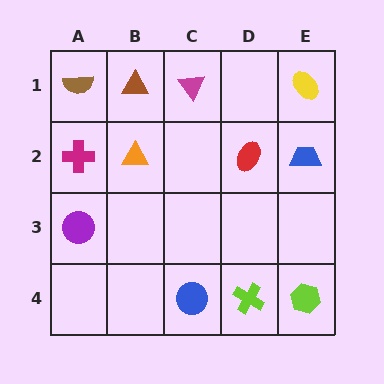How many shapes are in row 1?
4 shapes.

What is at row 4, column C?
A blue circle.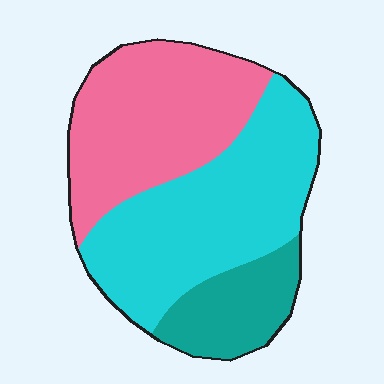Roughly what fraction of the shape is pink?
Pink covers roughly 40% of the shape.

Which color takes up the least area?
Teal, at roughly 15%.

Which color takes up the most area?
Cyan, at roughly 45%.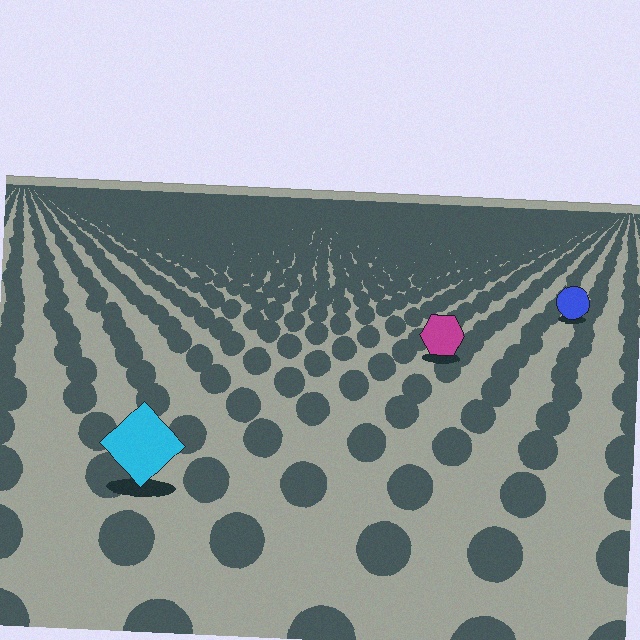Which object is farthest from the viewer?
The blue circle is farthest from the viewer. It appears smaller and the ground texture around it is denser.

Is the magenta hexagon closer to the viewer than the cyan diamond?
No. The cyan diamond is closer — you can tell from the texture gradient: the ground texture is coarser near it.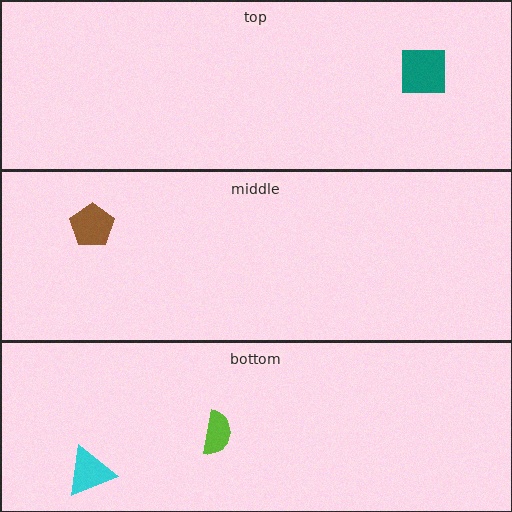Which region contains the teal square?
The top region.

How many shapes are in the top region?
1.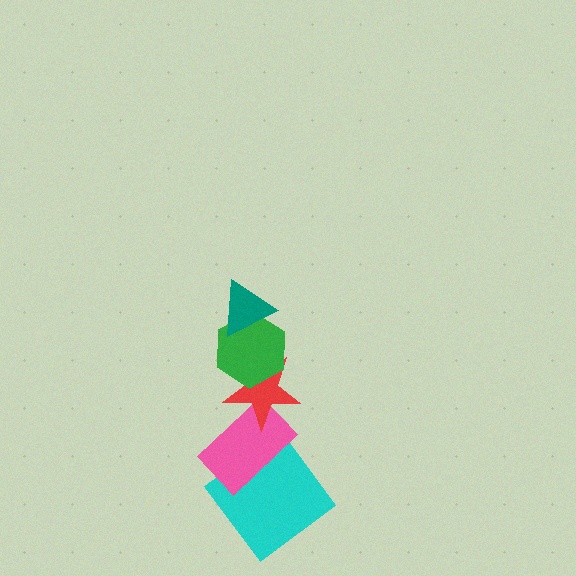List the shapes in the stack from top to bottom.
From top to bottom: the teal triangle, the green hexagon, the red star, the pink rectangle, the cyan diamond.